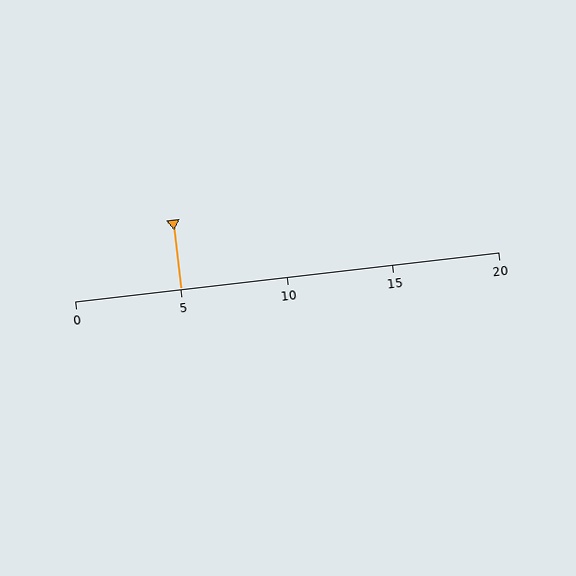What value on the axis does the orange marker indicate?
The marker indicates approximately 5.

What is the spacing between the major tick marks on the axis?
The major ticks are spaced 5 apart.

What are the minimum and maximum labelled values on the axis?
The axis runs from 0 to 20.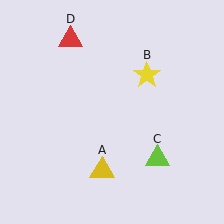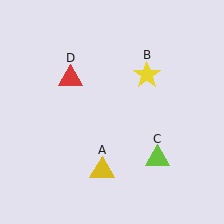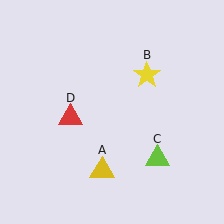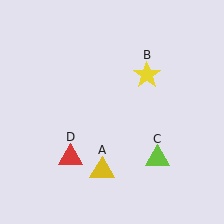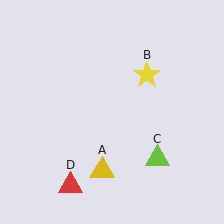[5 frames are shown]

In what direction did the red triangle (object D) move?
The red triangle (object D) moved down.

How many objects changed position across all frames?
1 object changed position: red triangle (object D).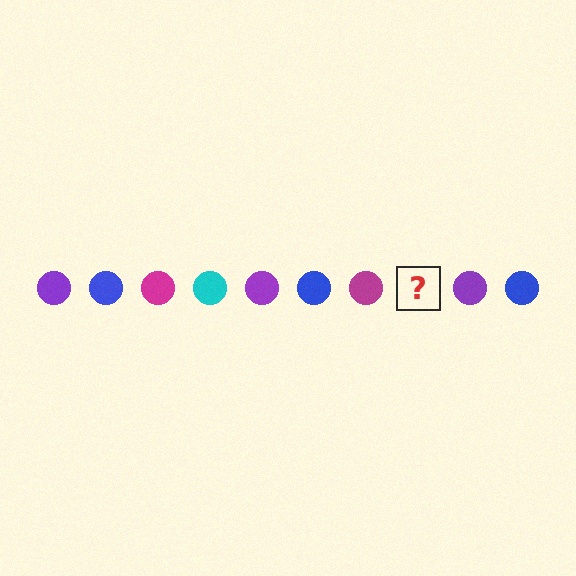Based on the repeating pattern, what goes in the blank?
The blank should be a cyan circle.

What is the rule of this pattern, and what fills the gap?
The rule is that the pattern cycles through purple, blue, magenta, cyan circles. The gap should be filled with a cyan circle.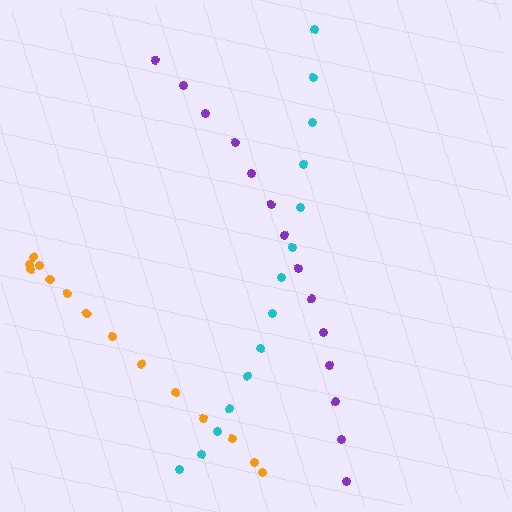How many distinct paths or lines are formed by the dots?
There are 3 distinct paths.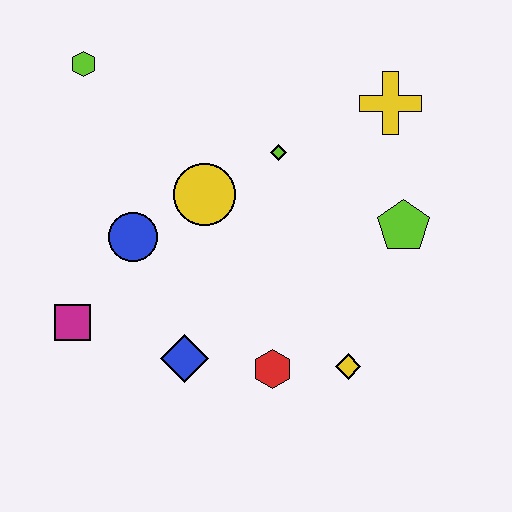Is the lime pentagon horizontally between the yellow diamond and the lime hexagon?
No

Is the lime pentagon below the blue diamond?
No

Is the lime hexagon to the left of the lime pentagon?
Yes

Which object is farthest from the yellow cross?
The magenta square is farthest from the yellow cross.